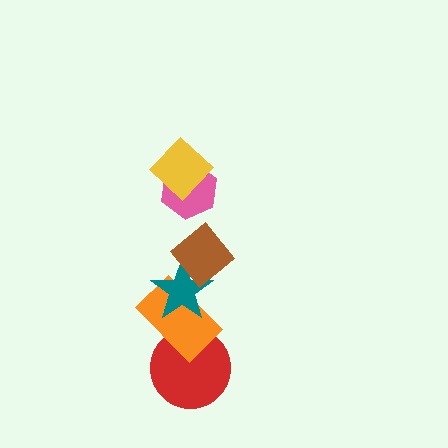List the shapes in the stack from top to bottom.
From top to bottom: the yellow diamond, the pink hexagon, the brown diamond, the teal star, the orange rectangle, the red circle.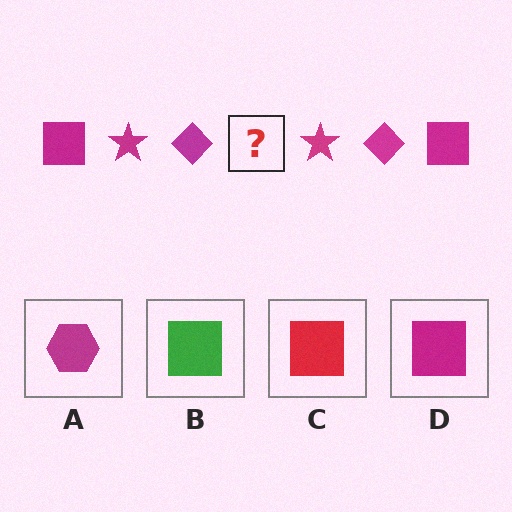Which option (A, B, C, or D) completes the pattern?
D.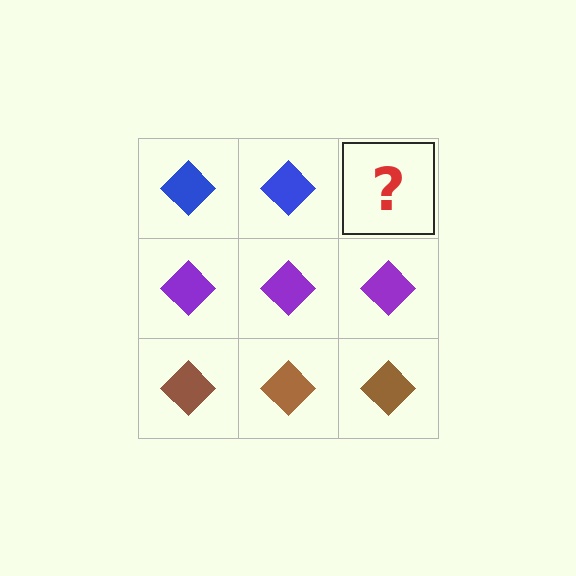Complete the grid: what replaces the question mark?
The question mark should be replaced with a blue diamond.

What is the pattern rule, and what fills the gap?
The rule is that each row has a consistent color. The gap should be filled with a blue diamond.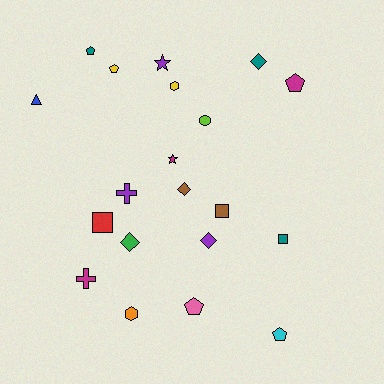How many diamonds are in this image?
There are 4 diamonds.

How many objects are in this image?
There are 20 objects.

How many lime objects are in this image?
There is 1 lime object.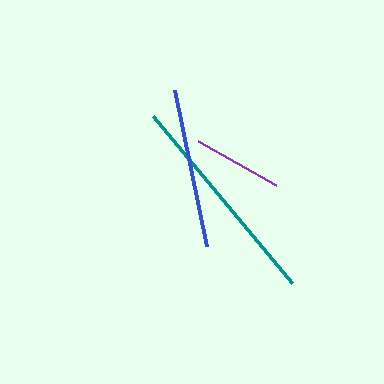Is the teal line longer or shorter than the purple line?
The teal line is longer than the purple line.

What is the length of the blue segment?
The blue segment is approximately 159 pixels long.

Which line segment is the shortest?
The purple line is the shortest at approximately 90 pixels.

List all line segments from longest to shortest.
From longest to shortest: teal, blue, purple.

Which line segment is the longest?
The teal line is the longest at approximately 217 pixels.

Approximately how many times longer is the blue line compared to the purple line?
The blue line is approximately 1.8 times the length of the purple line.